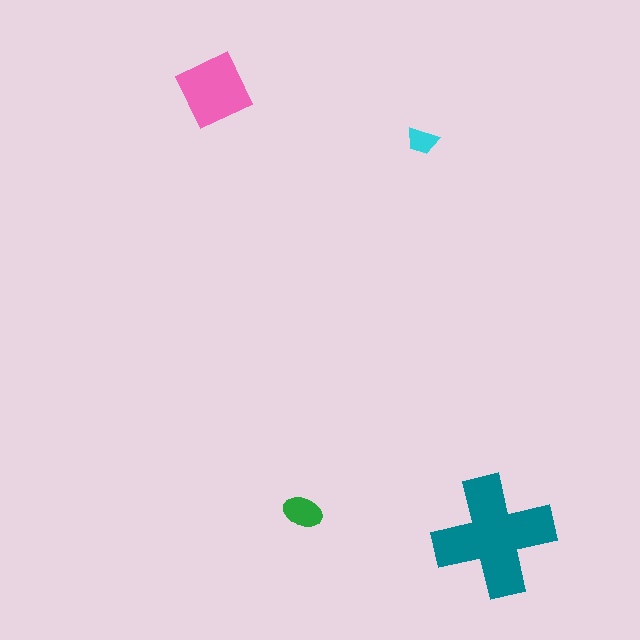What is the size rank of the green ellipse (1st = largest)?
3rd.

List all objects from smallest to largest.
The cyan trapezoid, the green ellipse, the pink diamond, the teal cross.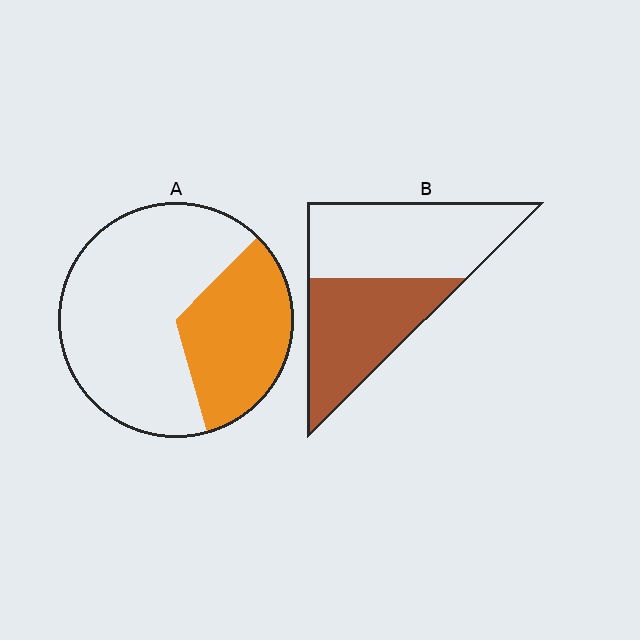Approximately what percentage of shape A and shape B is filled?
A is approximately 35% and B is approximately 45%.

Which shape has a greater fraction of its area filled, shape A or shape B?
Shape B.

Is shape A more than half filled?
No.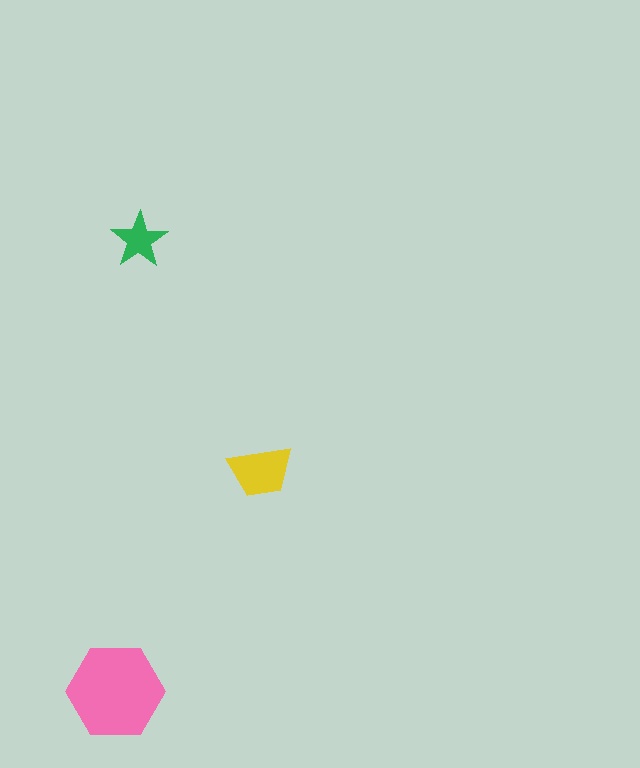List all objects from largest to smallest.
The pink hexagon, the yellow trapezoid, the green star.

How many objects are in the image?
There are 3 objects in the image.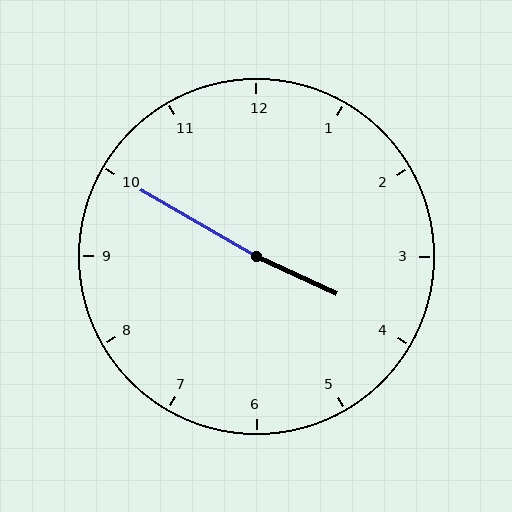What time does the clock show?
3:50.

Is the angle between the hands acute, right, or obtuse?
It is obtuse.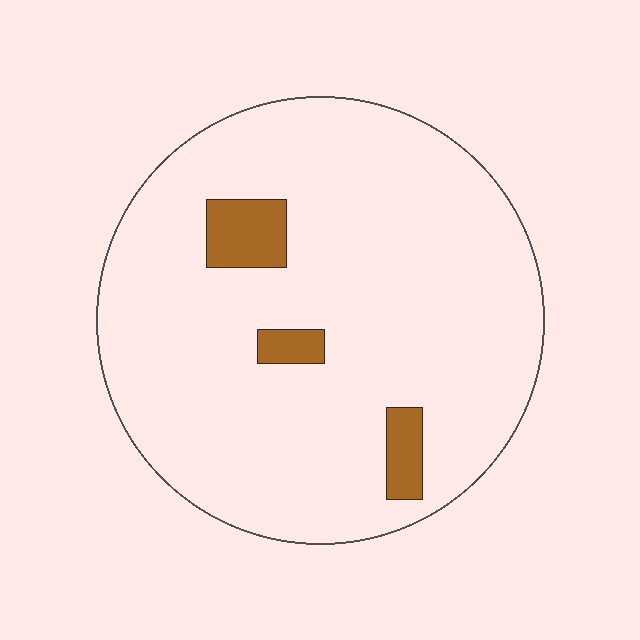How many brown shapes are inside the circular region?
3.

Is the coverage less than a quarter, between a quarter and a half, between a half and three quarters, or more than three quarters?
Less than a quarter.